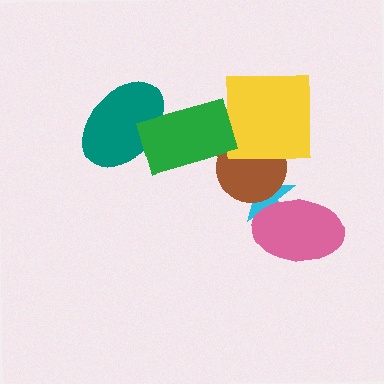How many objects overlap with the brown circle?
3 objects overlap with the brown circle.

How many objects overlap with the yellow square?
1 object overlaps with the yellow square.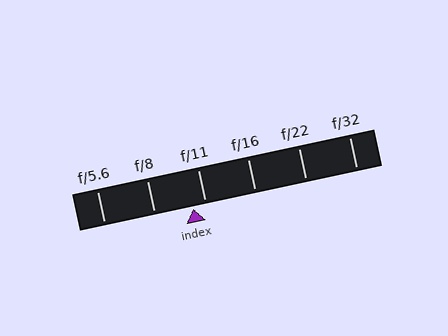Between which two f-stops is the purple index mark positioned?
The index mark is between f/8 and f/11.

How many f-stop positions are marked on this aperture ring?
There are 6 f-stop positions marked.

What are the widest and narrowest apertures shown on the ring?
The widest aperture shown is f/5.6 and the narrowest is f/32.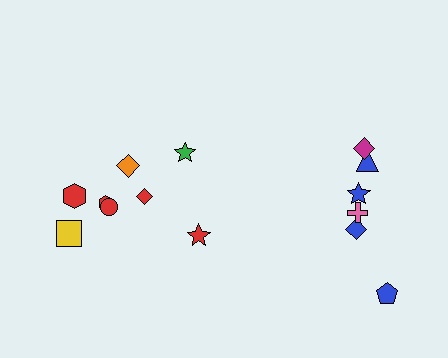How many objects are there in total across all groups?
There are 14 objects.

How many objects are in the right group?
There are 6 objects.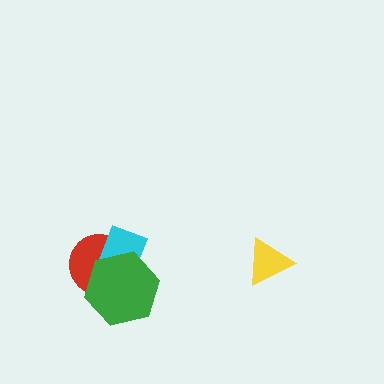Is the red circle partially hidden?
Yes, it is partially covered by another shape.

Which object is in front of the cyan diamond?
The green hexagon is in front of the cyan diamond.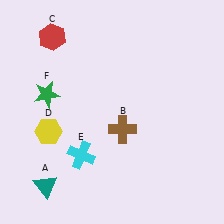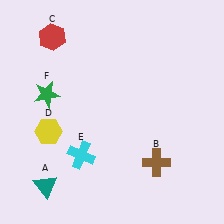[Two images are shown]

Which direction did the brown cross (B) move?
The brown cross (B) moved right.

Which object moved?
The brown cross (B) moved right.